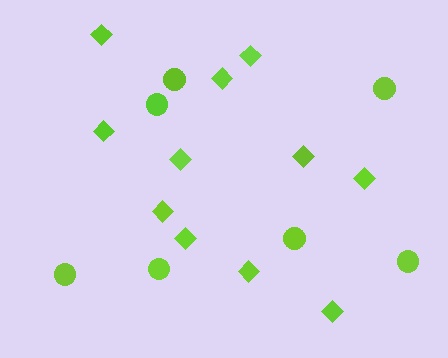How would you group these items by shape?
There are 2 groups: one group of circles (7) and one group of diamonds (11).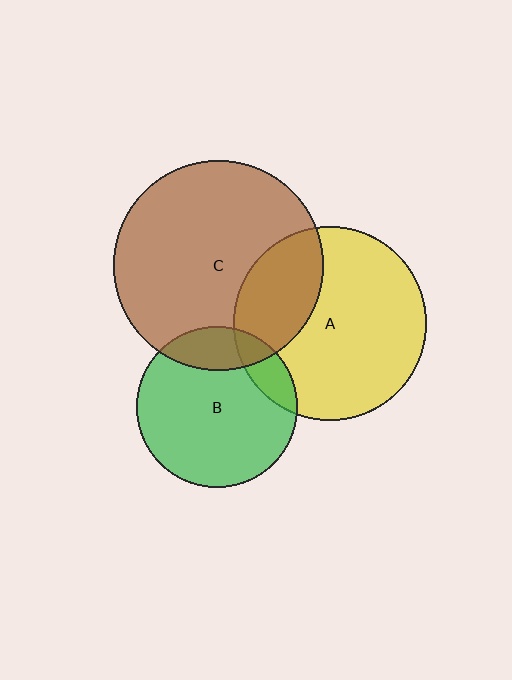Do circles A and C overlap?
Yes.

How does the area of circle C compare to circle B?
Approximately 1.7 times.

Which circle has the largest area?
Circle C (brown).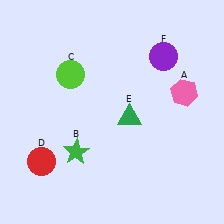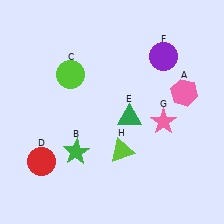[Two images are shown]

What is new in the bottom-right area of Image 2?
A pink star (G) was added in the bottom-right area of Image 2.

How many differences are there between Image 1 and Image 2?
There are 2 differences between the two images.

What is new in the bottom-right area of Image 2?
A lime triangle (H) was added in the bottom-right area of Image 2.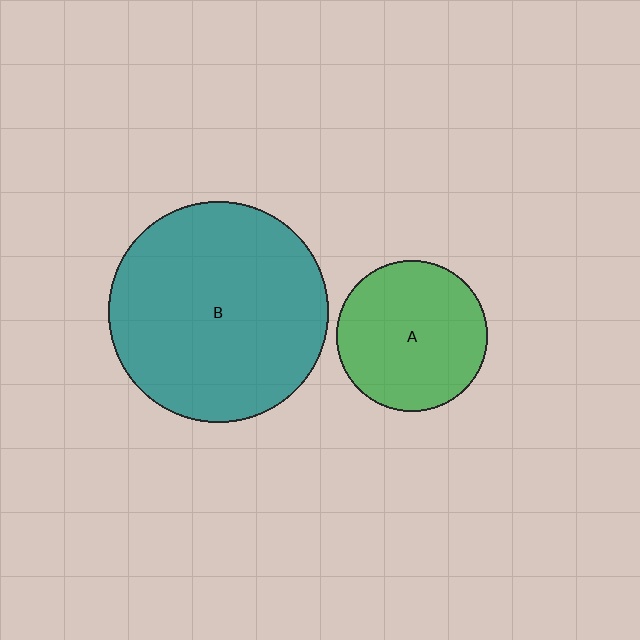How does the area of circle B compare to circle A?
Approximately 2.1 times.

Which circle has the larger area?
Circle B (teal).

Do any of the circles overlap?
No, none of the circles overlap.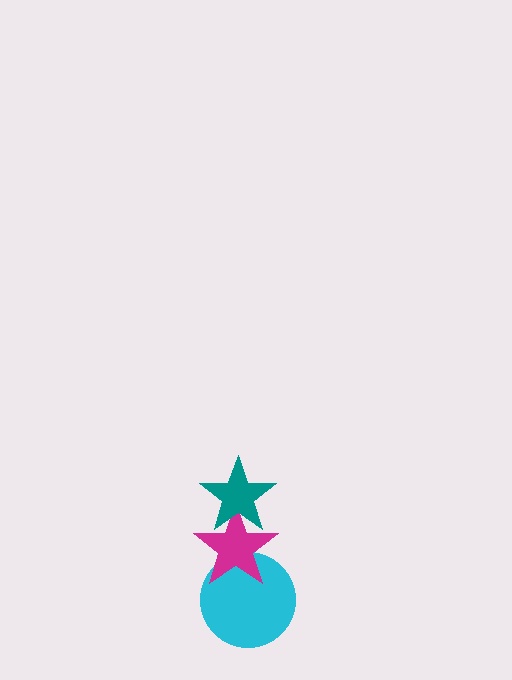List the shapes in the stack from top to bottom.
From top to bottom: the teal star, the magenta star, the cyan circle.